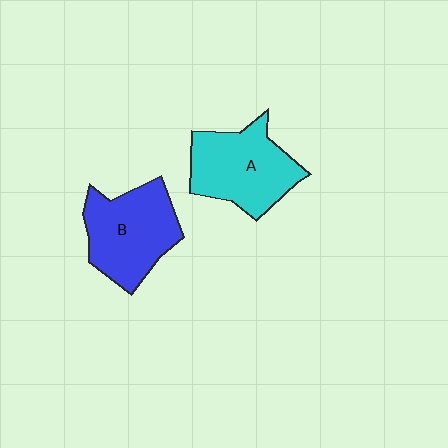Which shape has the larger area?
Shape B (blue).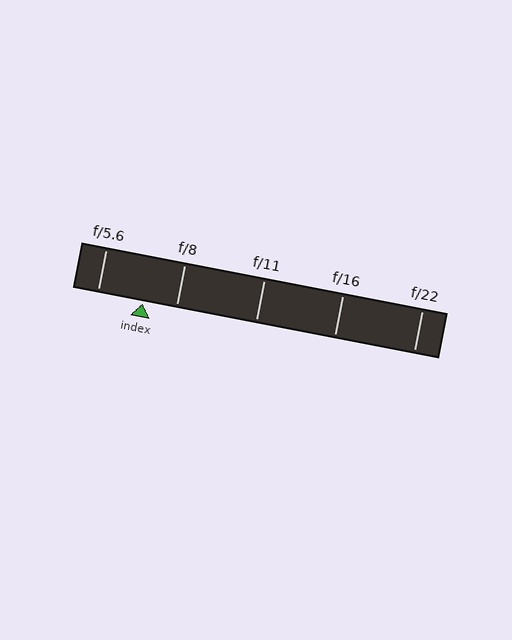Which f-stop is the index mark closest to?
The index mark is closest to f/8.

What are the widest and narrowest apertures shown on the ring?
The widest aperture shown is f/5.6 and the narrowest is f/22.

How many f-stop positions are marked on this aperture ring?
There are 5 f-stop positions marked.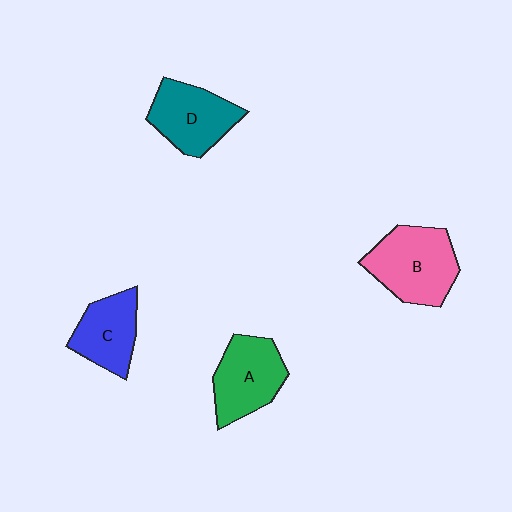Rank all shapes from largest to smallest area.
From largest to smallest: B (pink), A (green), D (teal), C (blue).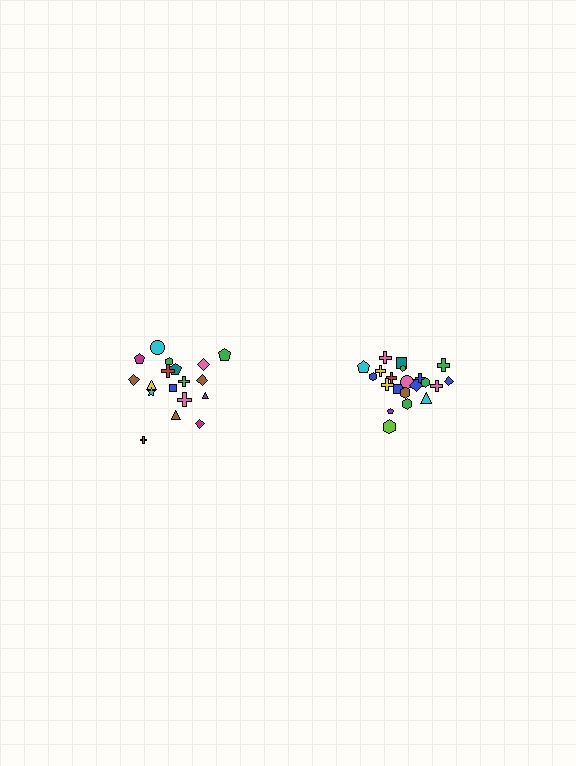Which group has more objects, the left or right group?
The right group.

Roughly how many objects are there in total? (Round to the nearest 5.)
Roughly 40 objects in total.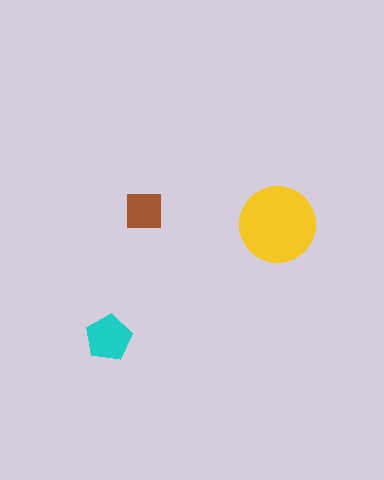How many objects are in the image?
There are 3 objects in the image.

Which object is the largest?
The yellow circle.